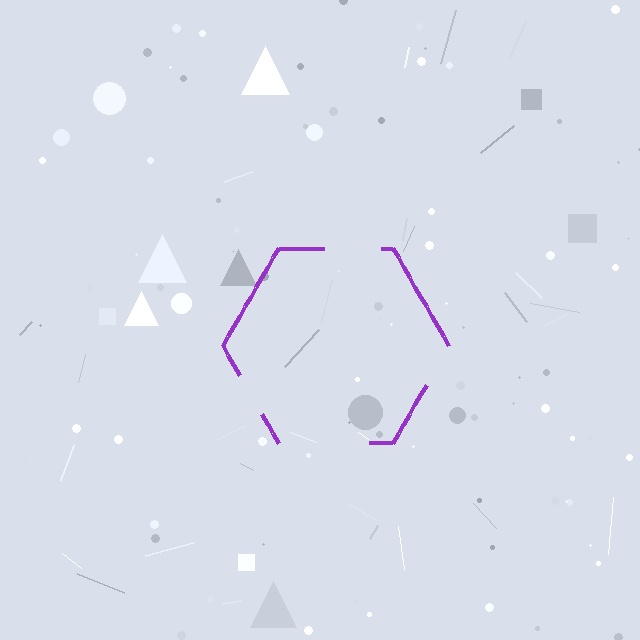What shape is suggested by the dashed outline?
The dashed outline suggests a hexagon.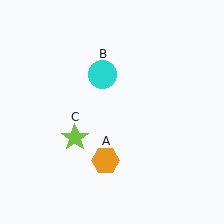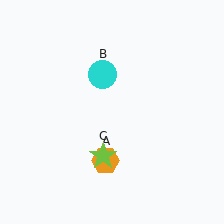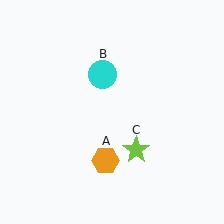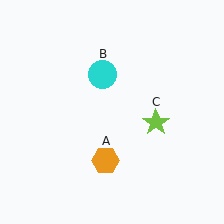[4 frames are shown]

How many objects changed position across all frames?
1 object changed position: lime star (object C).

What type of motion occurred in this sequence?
The lime star (object C) rotated counterclockwise around the center of the scene.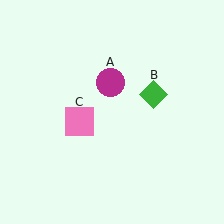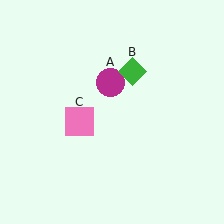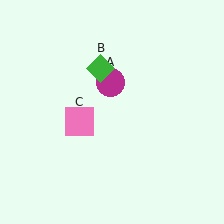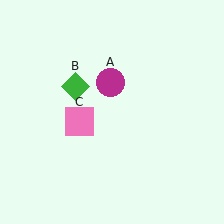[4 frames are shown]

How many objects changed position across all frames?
1 object changed position: green diamond (object B).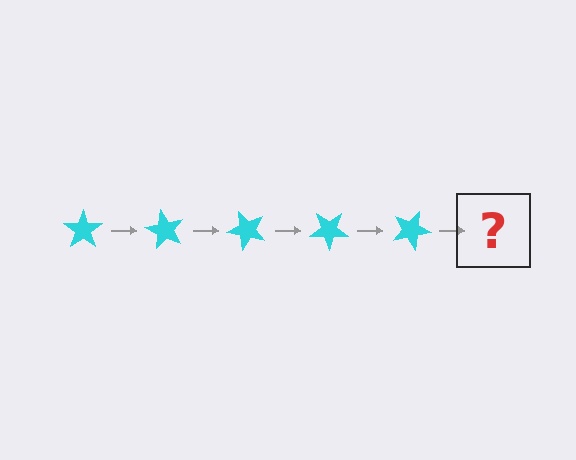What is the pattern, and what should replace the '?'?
The pattern is that the star rotates 60 degrees each step. The '?' should be a cyan star rotated 300 degrees.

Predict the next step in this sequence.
The next step is a cyan star rotated 300 degrees.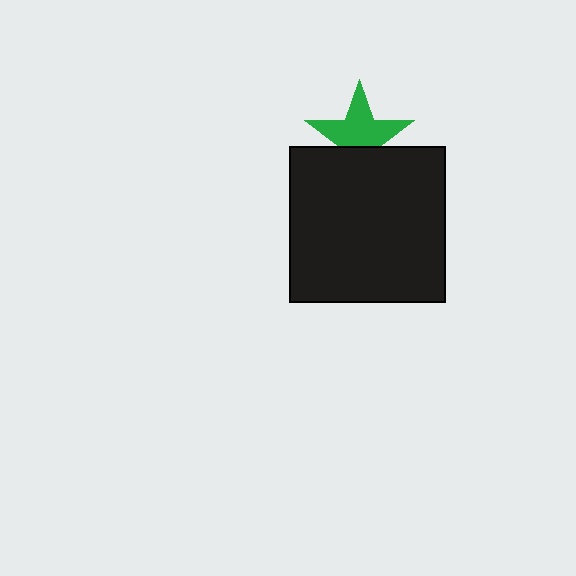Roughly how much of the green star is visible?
About half of it is visible (roughly 64%).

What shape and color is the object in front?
The object in front is a black square.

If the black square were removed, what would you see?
You would see the complete green star.